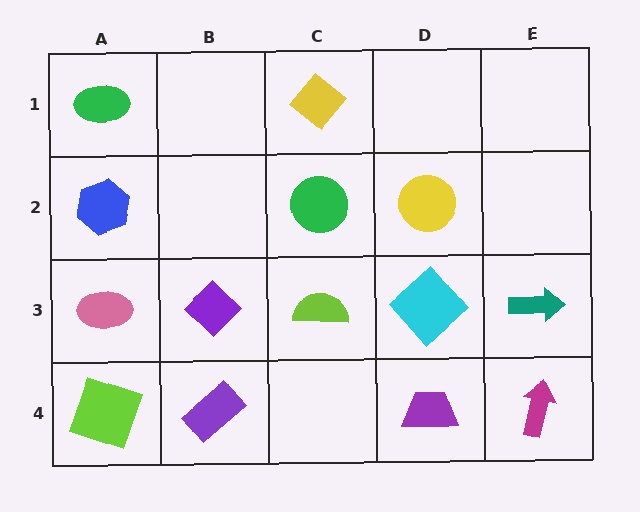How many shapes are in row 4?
4 shapes.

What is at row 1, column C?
A yellow diamond.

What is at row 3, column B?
A purple diamond.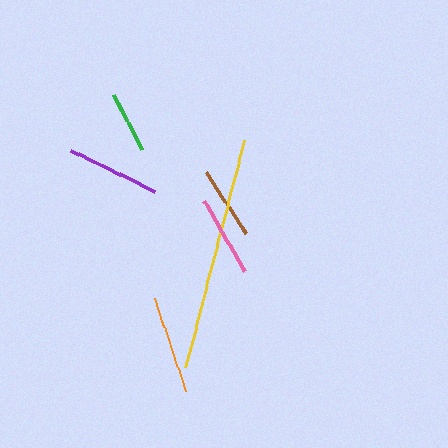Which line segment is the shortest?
The green line is the shortest at approximately 62 pixels.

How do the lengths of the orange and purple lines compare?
The orange and purple lines are approximately the same length.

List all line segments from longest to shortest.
From longest to shortest: yellow, orange, purple, pink, brown, green.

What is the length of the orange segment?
The orange segment is approximately 98 pixels long.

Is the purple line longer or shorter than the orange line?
The orange line is longer than the purple line.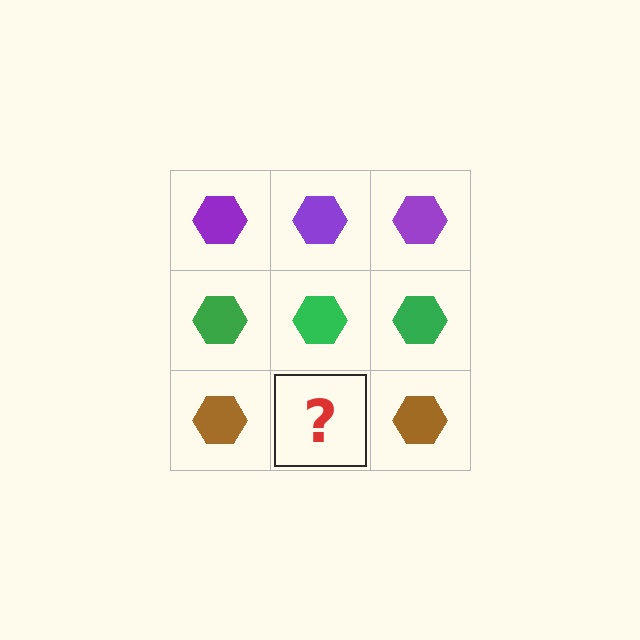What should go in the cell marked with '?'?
The missing cell should contain a brown hexagon.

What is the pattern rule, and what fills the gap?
The rule is that each row has a consistent color. The gap should be filled with a brown hexagon.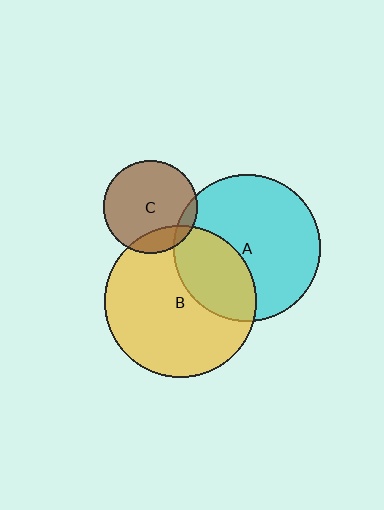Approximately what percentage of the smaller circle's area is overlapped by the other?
Approximately 30%.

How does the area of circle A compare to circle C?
Approximately 2.5 times.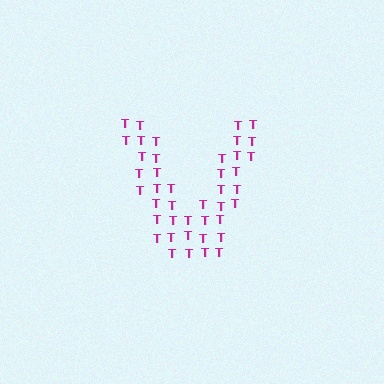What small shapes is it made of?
It is made of small letter T's.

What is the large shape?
The large shape is the letter V.